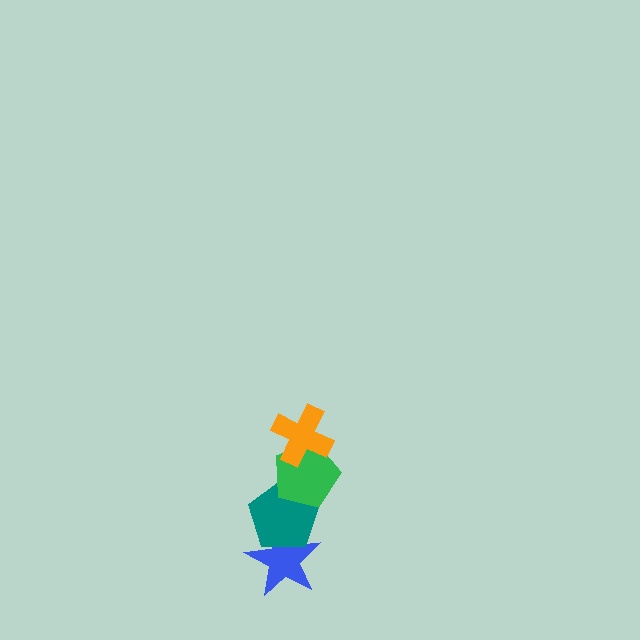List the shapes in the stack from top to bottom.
From top to bottom: the orange cross, the green pentagon, the teal pentagon, the blue star.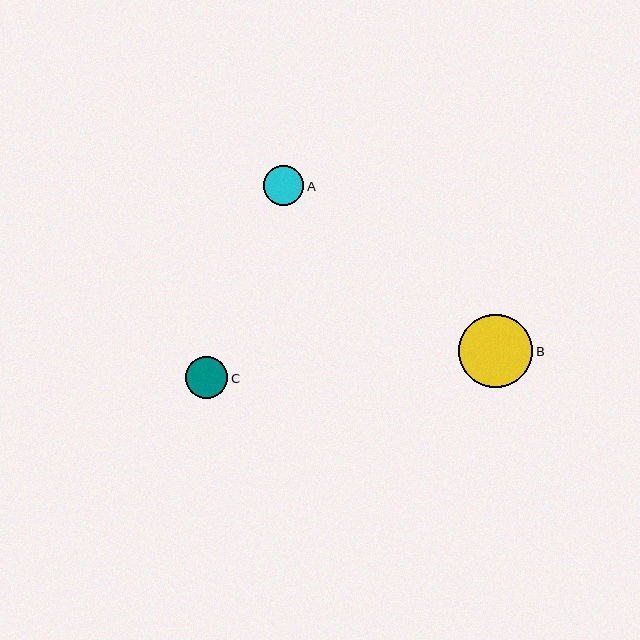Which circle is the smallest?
Circle A is the smallest with a size of approximately 40 pixels.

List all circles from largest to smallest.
From largest to smallest: B, C, A.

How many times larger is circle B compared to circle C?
Circle B is approximately 1.8 times the size of circle C.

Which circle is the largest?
Circle B is the largest with a size of approximately 74 pixels.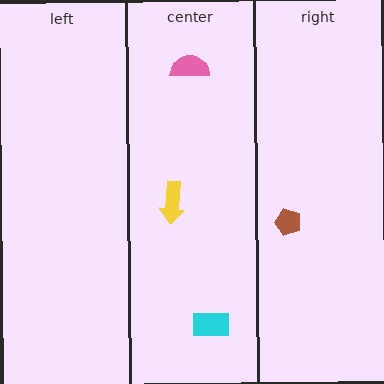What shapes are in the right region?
The brown pentagon.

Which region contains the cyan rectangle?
The center region.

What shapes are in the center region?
The cyan rectangle, the pink semicircle, the yellow arrow.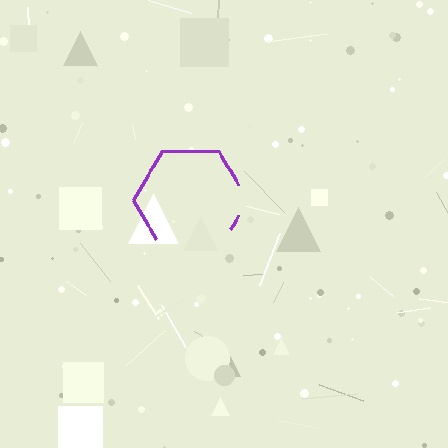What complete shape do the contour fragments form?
The contour fragments form a hexagon.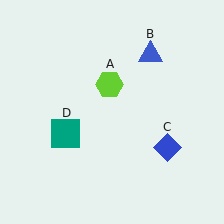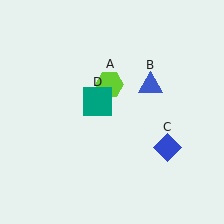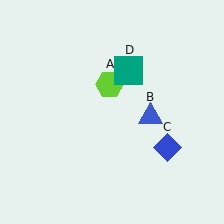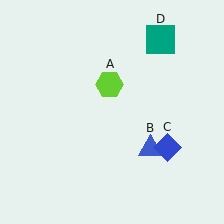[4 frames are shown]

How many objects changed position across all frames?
2 objects changed position: blue triangle (object B), teal square (object D).